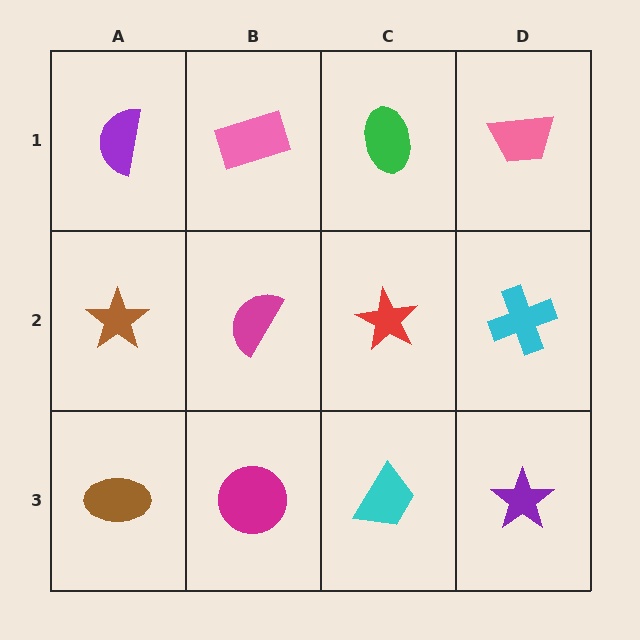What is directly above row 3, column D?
A cyan cross.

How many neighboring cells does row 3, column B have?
3.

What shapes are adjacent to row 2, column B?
A pink rectangle (row 1, column B), a magenta circle (row 3, column B), a brown star (row 2, column A), a red star (row 2, column C).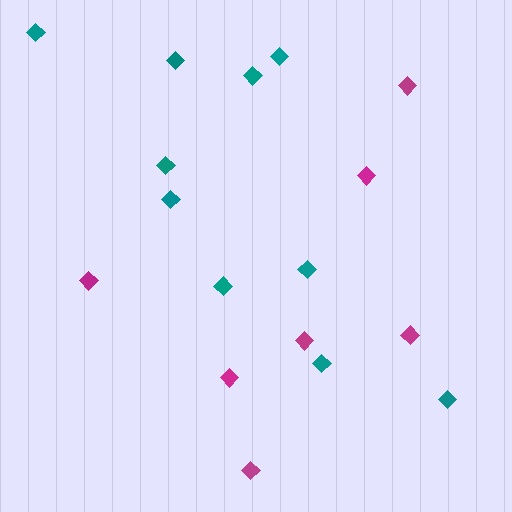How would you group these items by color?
There are 2 groups: one group of magenta diamonds (7) and one group of teal diamonds (10).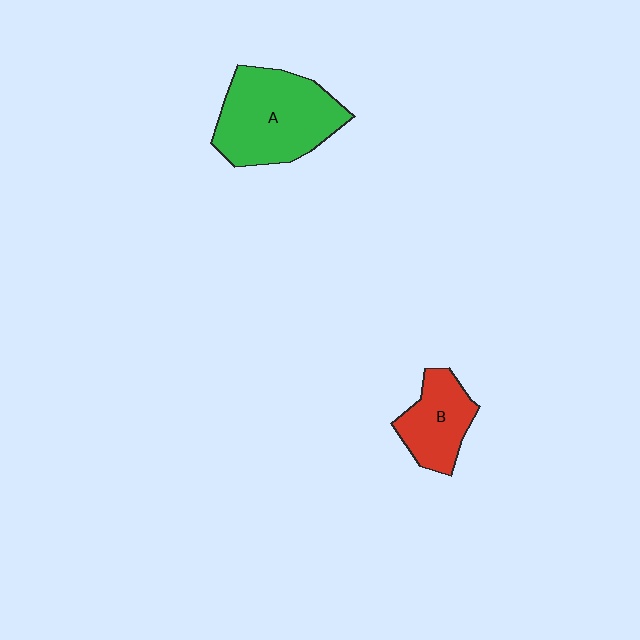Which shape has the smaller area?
Shape B (red).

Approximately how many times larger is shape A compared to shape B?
Approximately 1.8 times.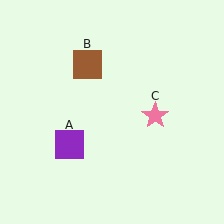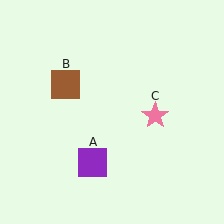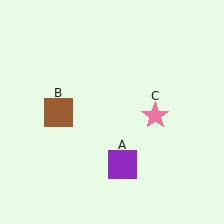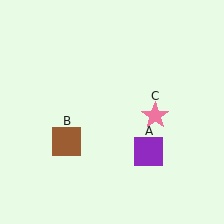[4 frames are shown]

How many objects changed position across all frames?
2 objects changed position: purple square (object A), brown square (object B).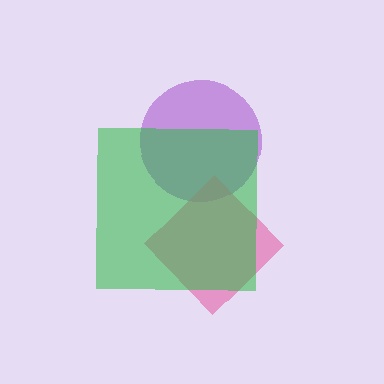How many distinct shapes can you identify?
There are 3 distinct shapes: a purple circle, a pink diamond, a green square.